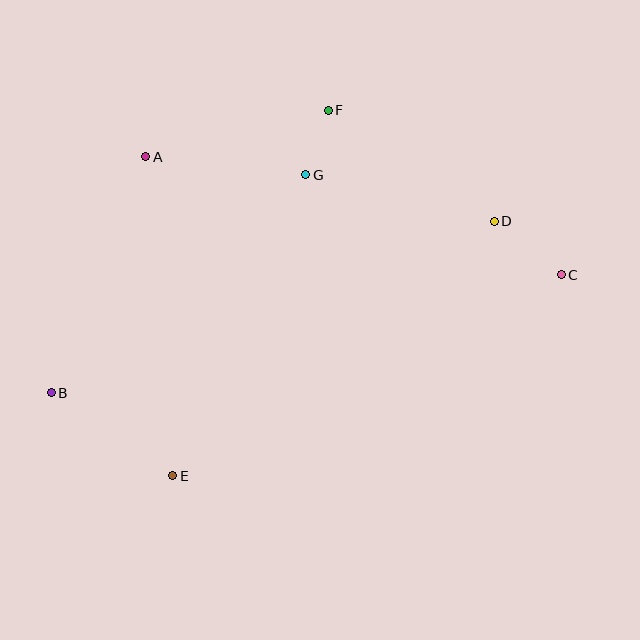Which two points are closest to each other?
Points F and G are closest to each other.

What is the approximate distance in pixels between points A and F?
The distance between A and F is approximately 188 pixels.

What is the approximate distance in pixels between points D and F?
The distance between D and F is approximately 200 pixels.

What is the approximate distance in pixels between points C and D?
The distance between C and D is approximately 86 pixels.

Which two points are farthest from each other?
Points B and C are farthest from each other.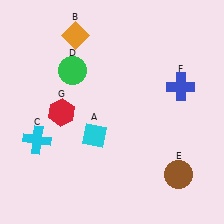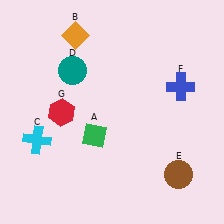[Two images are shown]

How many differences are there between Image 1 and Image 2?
There are 2 differences between the two images.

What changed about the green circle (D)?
In Image 1, D is green. In Image 2, it changed to teal.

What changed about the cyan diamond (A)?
In Image 1, A is cyan. In Image 2, it changed to green.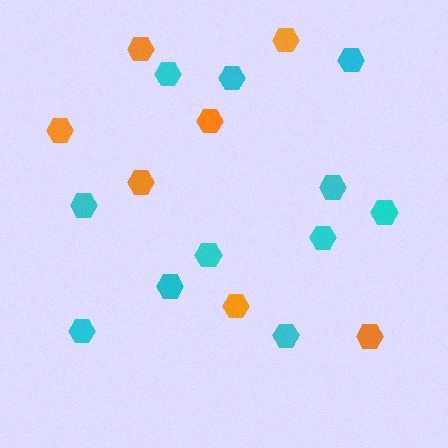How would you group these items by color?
There are 2 groups: one group of orange hexagons (7) and one group of cyan hexagons (11).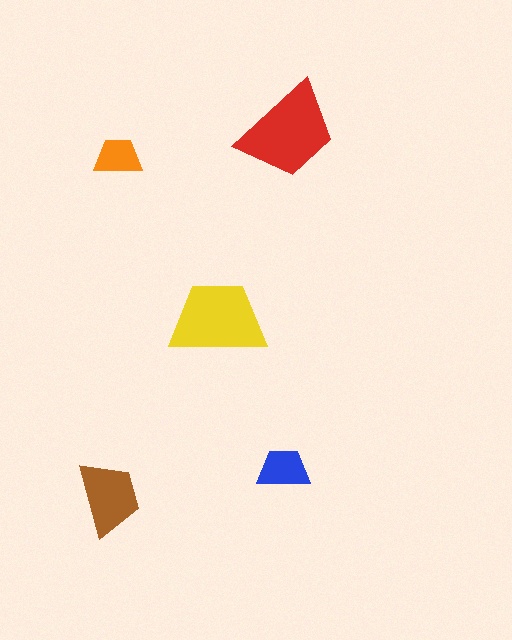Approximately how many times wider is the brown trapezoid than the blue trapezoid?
About 1.5 times wider.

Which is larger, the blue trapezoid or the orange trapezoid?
The blue one.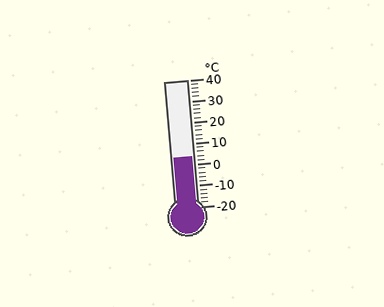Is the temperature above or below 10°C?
The temperature is below 10°C.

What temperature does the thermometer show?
The thermometer shows approximately 4°C.